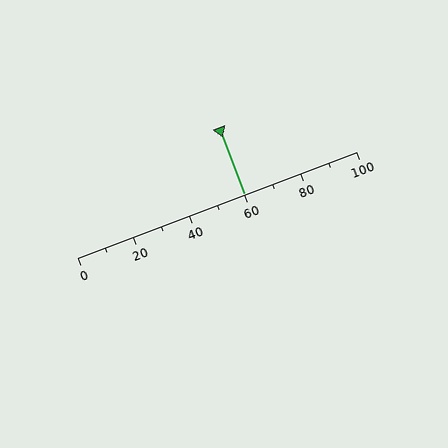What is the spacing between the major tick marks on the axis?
The major ticks are spaced 20 apart.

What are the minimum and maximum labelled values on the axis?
The axis runs from 0 to 100.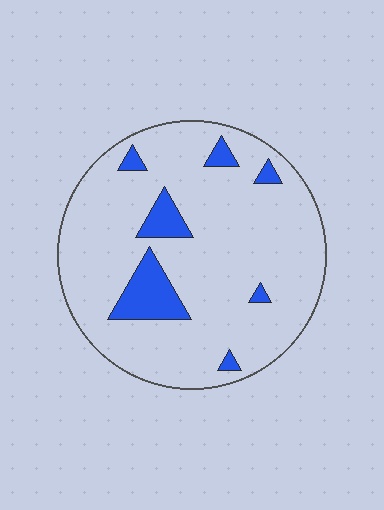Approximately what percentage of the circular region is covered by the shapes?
Approximately 10%.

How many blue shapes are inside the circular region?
7.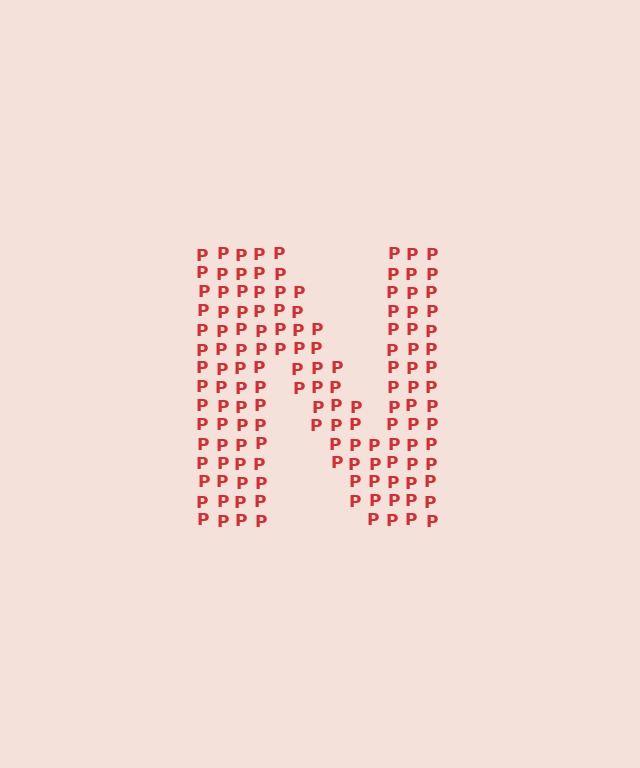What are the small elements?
The small elements are letter P's.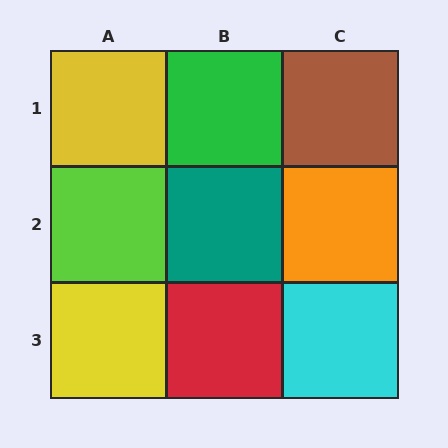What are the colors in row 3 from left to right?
Yellow, red, cyan.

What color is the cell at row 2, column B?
Teal.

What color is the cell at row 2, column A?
Lime.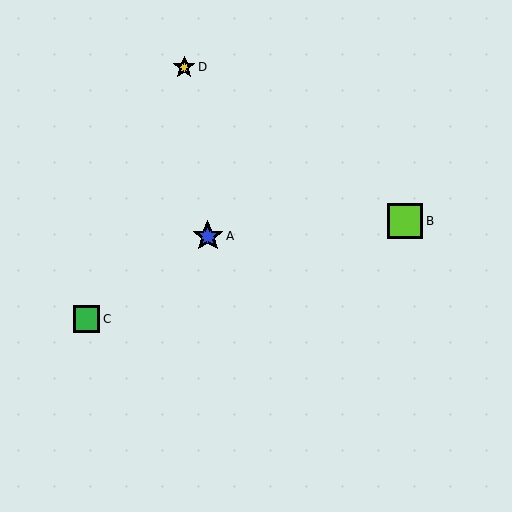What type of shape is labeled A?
Shape A is a blue star.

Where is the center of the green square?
The center of the green square is at (86, 319).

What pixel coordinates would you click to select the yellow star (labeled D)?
Click at (184, 67) to select the yellow star D.